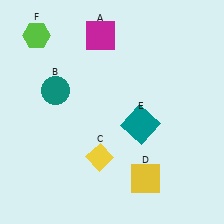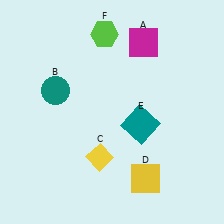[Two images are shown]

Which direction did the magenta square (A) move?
The magenta square (A) moved right.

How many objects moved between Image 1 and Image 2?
2 objects moved between the two images.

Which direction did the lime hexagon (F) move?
The lime hexagon (F) moved right.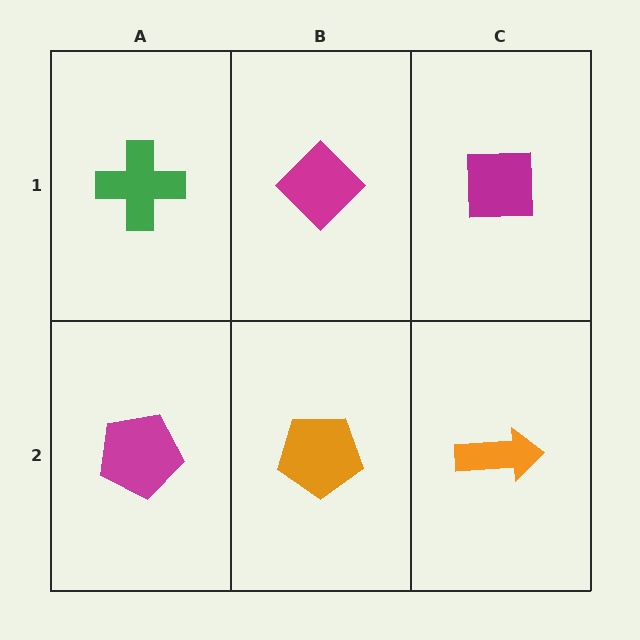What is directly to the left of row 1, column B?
A green cross.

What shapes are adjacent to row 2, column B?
A magenta diamond (row 1, column B), a magenta pentagon (row 2, column A), an orange arrow (row 2, column C).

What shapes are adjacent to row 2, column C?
A magenta square (row 1, column C), an orange pentagon (row 2, column B).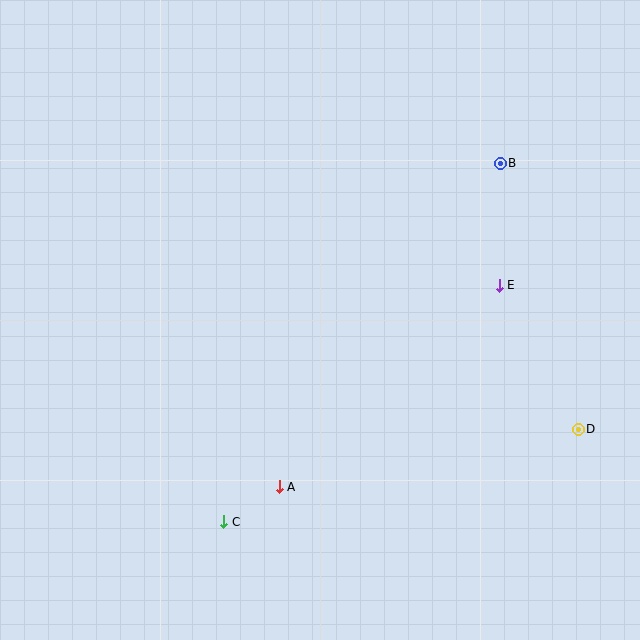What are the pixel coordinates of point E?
Point E is at (499, 285).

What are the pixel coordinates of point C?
Point C is at (224, 522).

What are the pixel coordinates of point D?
Point D is at (578, 429).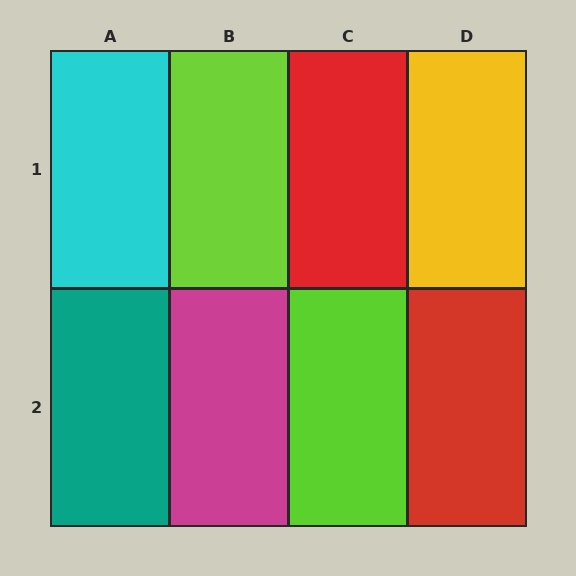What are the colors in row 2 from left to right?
Teal, magenta, lime, red.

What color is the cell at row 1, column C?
Red.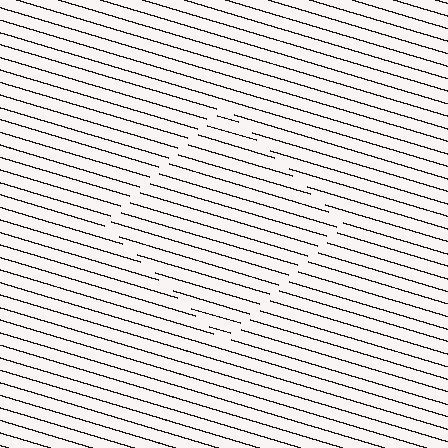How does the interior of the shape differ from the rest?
The interior of the shape contains the same grating, shifted by half a period — the contour is defined by the phase discontinuity where line-ends from the inner and outer gratings abut.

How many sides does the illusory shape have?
4 sides — the line-ends trace a square.